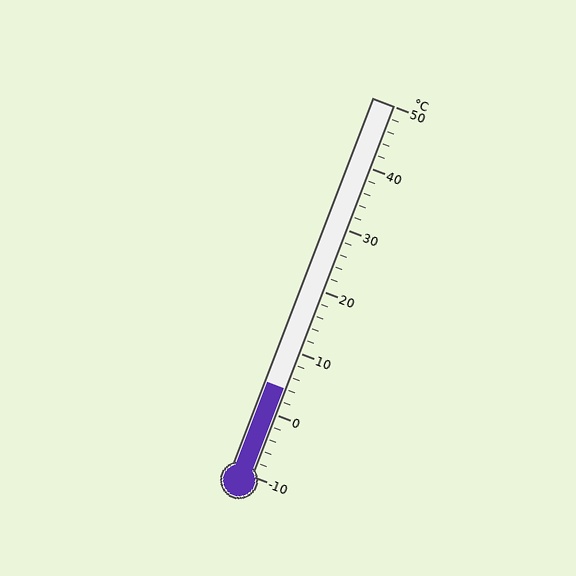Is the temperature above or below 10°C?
The temperature is below 10°C.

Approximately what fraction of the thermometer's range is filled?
The thermometer is filled to approximately 25% of its range.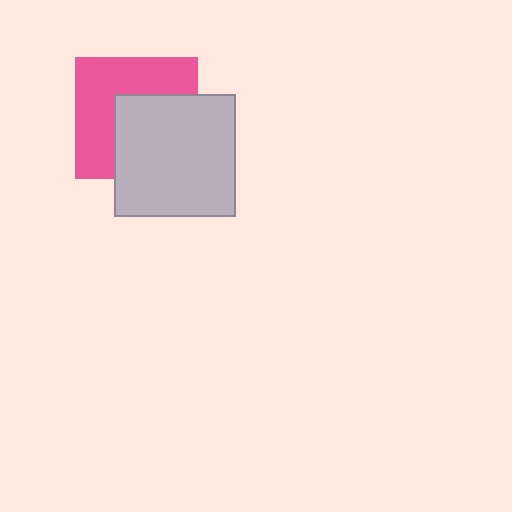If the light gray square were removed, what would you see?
You would see the complete pink square.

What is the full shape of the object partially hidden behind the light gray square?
The partially hidden object is a pink square.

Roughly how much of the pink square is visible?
About half of it is visible (roughly 51%).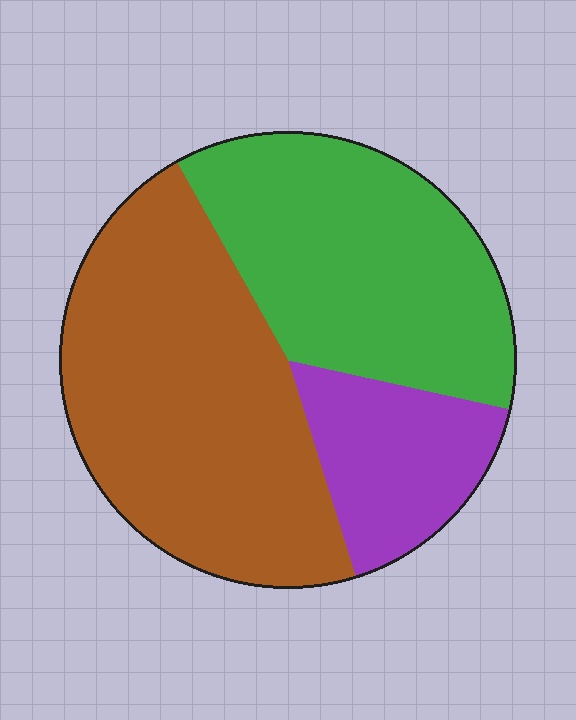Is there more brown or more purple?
Brown.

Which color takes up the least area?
Purple, at roughly 15%.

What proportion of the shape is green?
Green covers about 35% of the shape.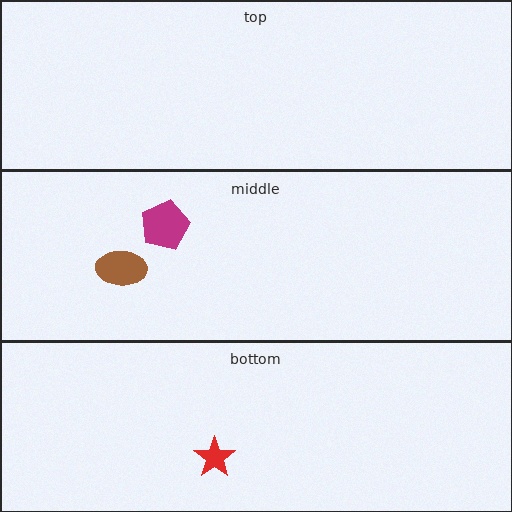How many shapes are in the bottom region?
1.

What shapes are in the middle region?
The magenta pentagon, the brown ellipse.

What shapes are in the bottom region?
The red star.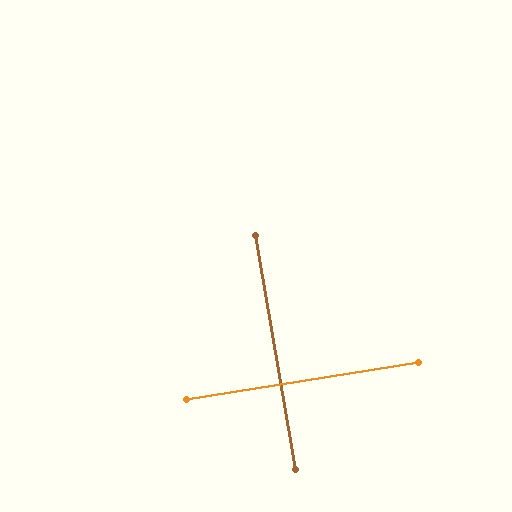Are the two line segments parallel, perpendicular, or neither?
Perpendicular — they meet at approximately 89°.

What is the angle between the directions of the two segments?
Approximately 89 degrees.